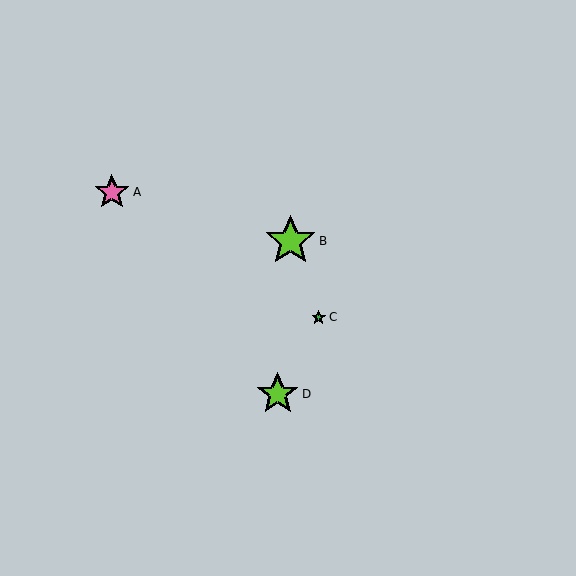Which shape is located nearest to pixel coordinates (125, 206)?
The pink star (labeled A) at (112, 192) is nearest to that location.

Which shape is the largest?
The lime star (labeled B) is the largest.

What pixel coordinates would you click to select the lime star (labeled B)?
Click at (291, 241) to select the lime star B.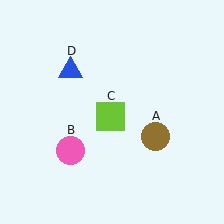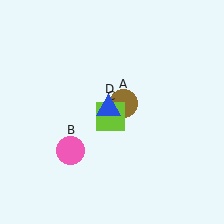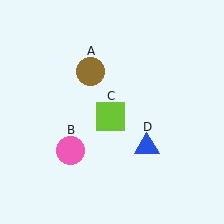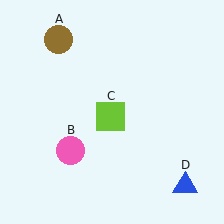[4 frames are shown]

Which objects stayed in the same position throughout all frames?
Pink circle (object B) and lime square (object C) remained stationary.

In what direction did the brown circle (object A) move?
The brown circle (object A) moved up and to the left.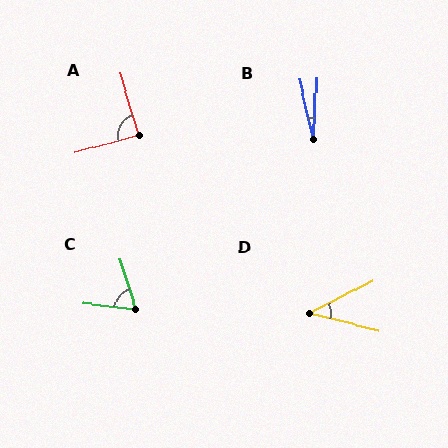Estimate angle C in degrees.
Approximately 66 degrees.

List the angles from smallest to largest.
B (16°), D (42°), C (66°), A (89°).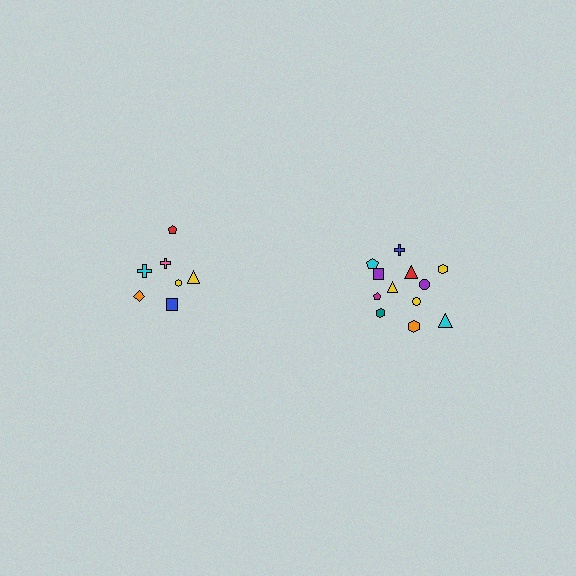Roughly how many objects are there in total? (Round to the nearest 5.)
Roughly 20 objects in total.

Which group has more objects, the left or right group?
The right group.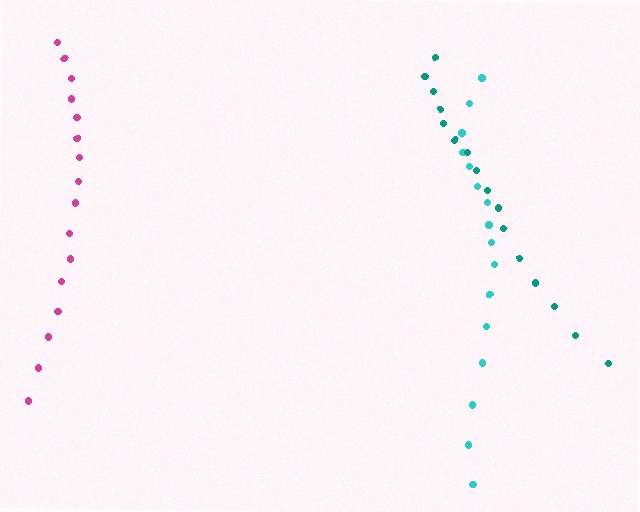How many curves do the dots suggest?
There are 3 distinct paths.